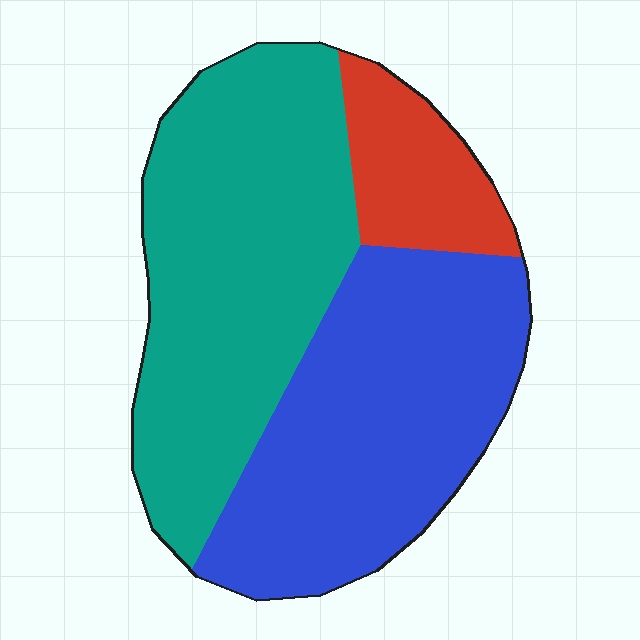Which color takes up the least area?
Red, at roughly 15%.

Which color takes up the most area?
Teal, at roughly 45%.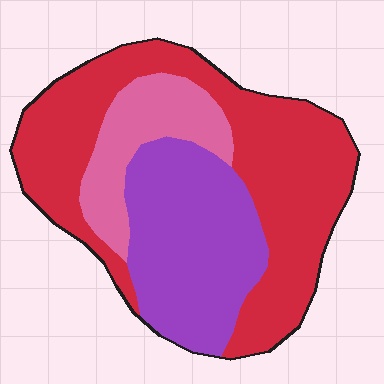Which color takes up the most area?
Red, at roughly 50%.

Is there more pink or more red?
Red.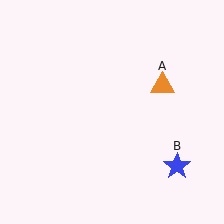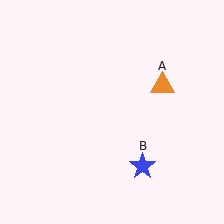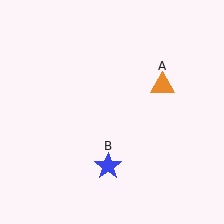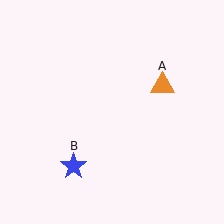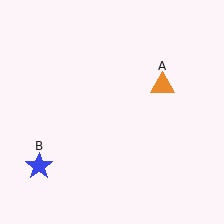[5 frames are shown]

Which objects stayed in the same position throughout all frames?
Orange triangle (object A) remained stationary.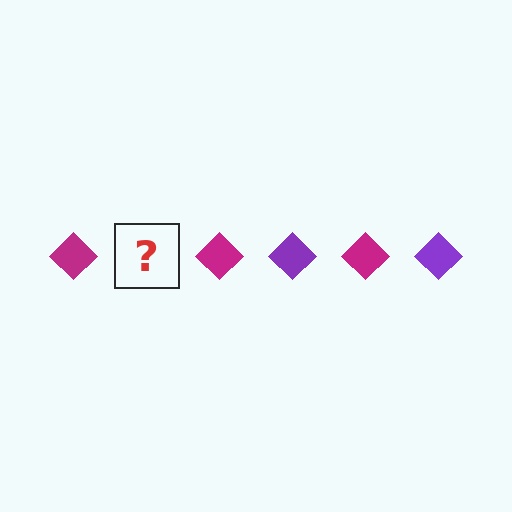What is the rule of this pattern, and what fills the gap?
The rule is that the pattern cycles through magenta, purple diamonds. The gap should be filled with a purple diamond.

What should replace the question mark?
The question mark should be replaced with a purple diamond.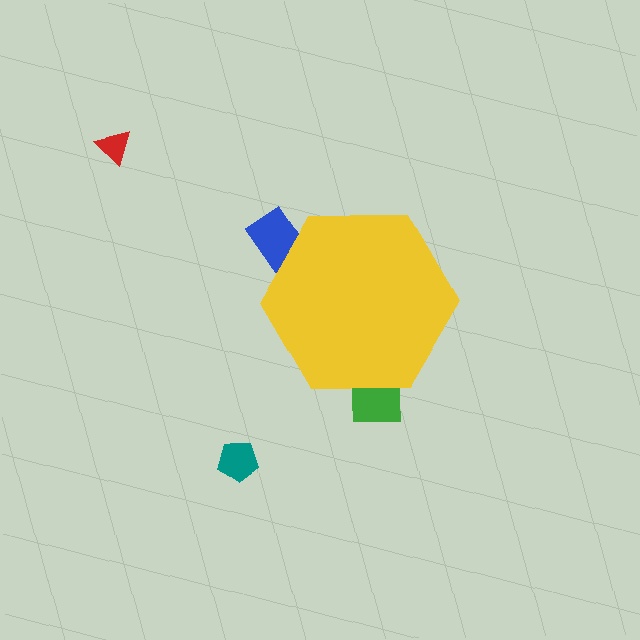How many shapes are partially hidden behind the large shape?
2 shapes are partially hidden.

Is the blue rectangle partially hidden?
Yes, the blue rectangle is partially hidden behind the yellow hexagon.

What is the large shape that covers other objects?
A yellow hexagon.